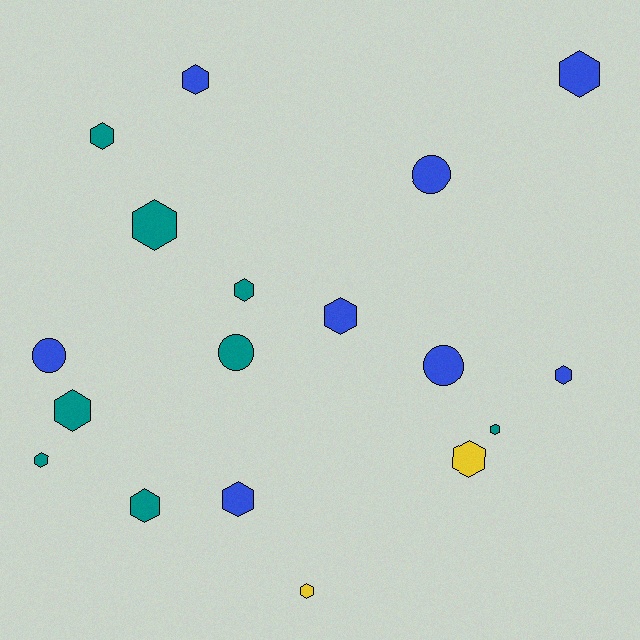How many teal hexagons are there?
There are 7 teal hexagons.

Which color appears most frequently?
Blue, with 8 objects.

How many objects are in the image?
There are 18 objects.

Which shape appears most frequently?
Hexagon, with 14 objects.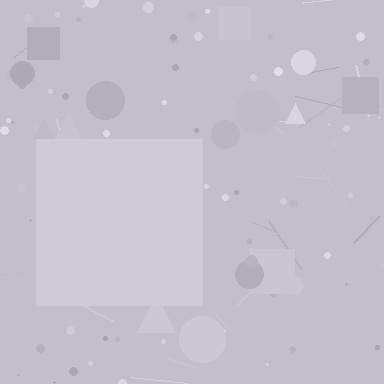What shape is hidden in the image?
A square is hidden in the image.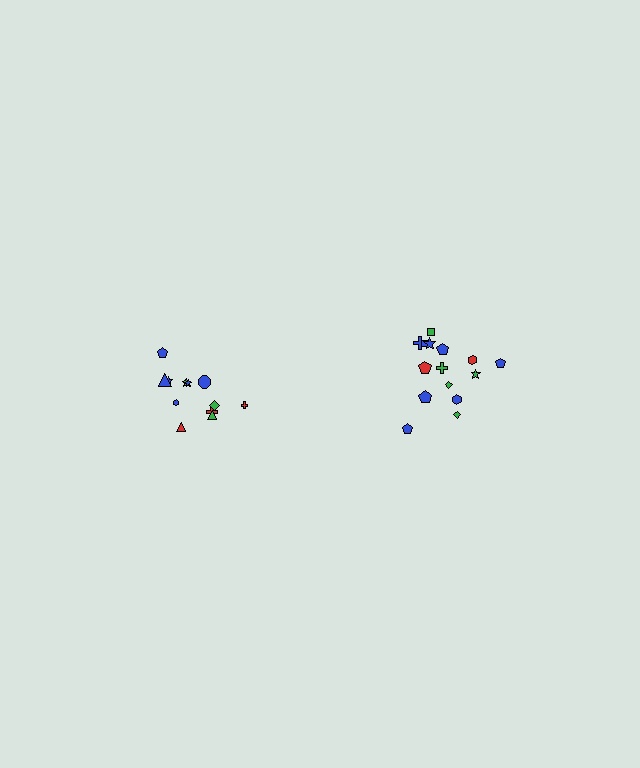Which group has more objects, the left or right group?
The right group.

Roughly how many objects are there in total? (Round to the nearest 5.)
Roughly 25 objects in total.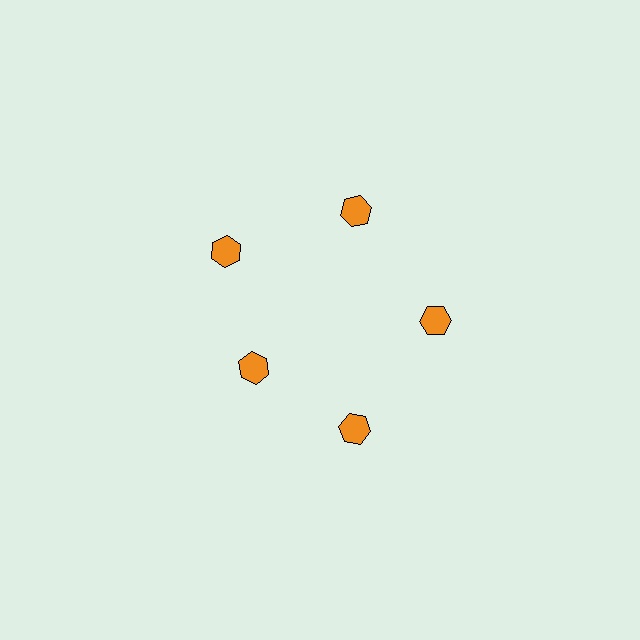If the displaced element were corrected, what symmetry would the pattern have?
It would have 5-fold rotational symmetry — the pattern would map onto itself every 72 degrees.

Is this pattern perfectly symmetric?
No. The 5 orange hexagons are arranged in a ring, but one element near the 8 o'clock position is pulled inward toward the center, breaking the 5-fold rotational symmetry.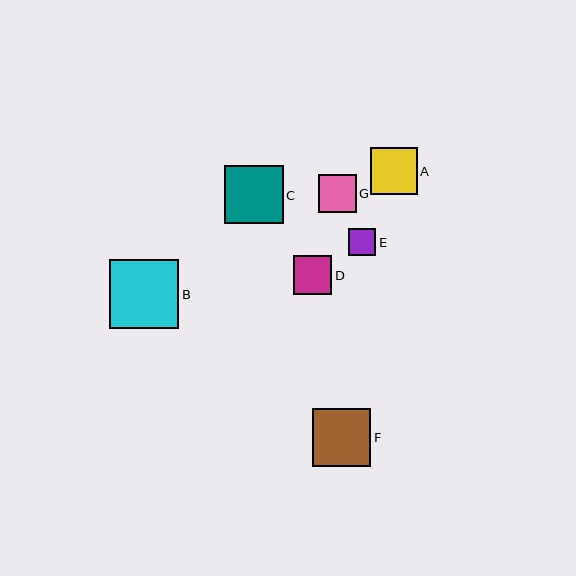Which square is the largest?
Square B is the largest with a size of approximately 69 pixels.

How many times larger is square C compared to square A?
Square C is approximately 1.3 times the size of square A.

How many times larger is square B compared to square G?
Square B is approximately 1.8 times the size of square G.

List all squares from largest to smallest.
From largest to smallest: B, C, F, A, D, G, E.